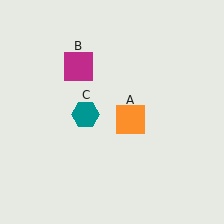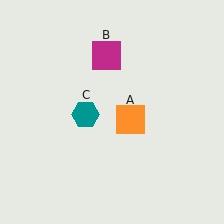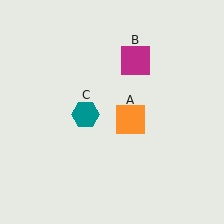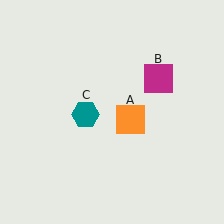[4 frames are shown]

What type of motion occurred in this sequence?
The magenta square (object B) rotated clockwise around the center of the scene.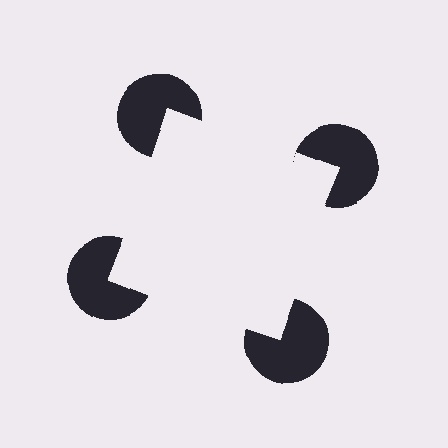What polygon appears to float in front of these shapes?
An illusory square — its edges are inferred from the aligned wedge cuts in the pac-man discs, not physically drawn.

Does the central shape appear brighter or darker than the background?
It typically appears slightly brighter than the background, even though no actual brightness change is drawn.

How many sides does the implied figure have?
4 sides.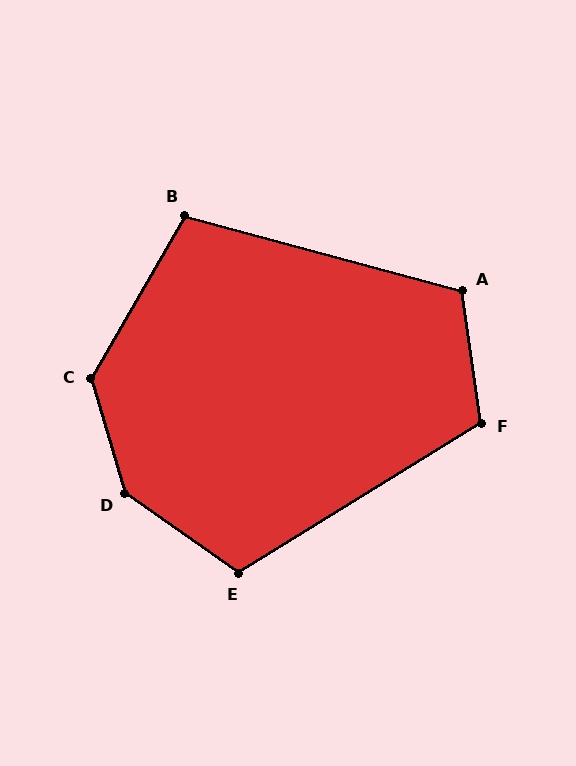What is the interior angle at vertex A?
Approximately 113 degrees (obtuse).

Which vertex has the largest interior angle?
D, at approximately 142 degrees.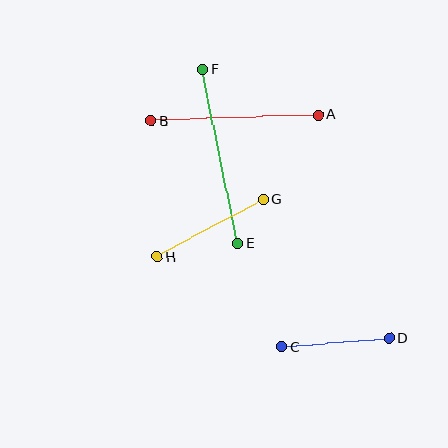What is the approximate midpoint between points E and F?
The midpoint is at approximately (220, 156) pixels.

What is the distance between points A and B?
The distance is approximately 168 pixels.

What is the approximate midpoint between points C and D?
The midpoint is at approximately (335, 343) pixels.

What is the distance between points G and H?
The distance is approximately 120 pixels.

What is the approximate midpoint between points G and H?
The midpoint is at approximately (210, 228) pixels.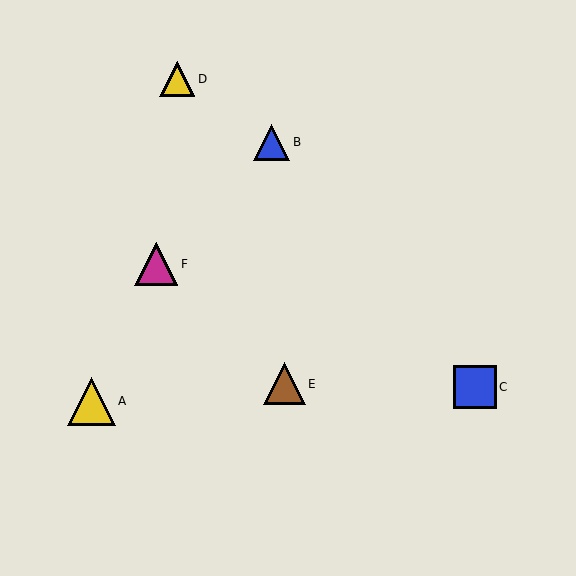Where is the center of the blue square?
The center of the blue square is at (475, 387).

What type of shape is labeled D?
Shape D is a yellow triangle.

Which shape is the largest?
The yellow triangle (labeled A) is the largest.